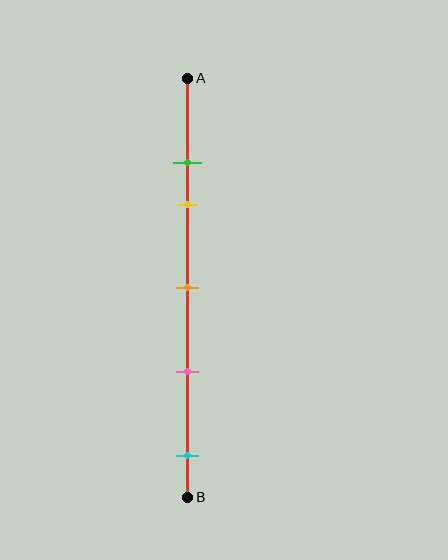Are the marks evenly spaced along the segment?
No, the marks are not evenly spaced.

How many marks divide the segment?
There are 5 marks dividing the segment.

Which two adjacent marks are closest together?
The green and yellow marks are the closest adjacent pair.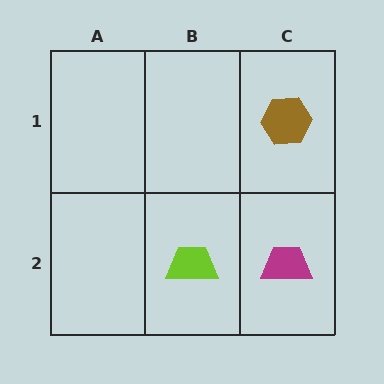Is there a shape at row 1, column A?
No, that cell is empty.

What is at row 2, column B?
A lime trapezoid.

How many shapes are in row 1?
1 shape.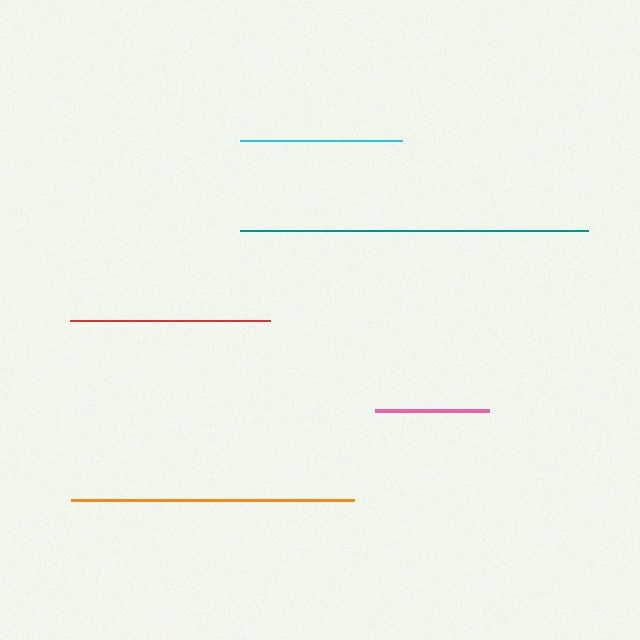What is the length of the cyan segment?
The cyan segment is approximately 162 pixels long.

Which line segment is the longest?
The teal line is the longest at approximately 348 pixels.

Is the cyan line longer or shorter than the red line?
The red line is longer than the cyan line.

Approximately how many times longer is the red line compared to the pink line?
The red line is approximately 1.8 times the length of the pink line.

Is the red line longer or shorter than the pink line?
The red line is longer than the pink line.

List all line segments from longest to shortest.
From longest to shortest: teal, orange, red, cyan, pink.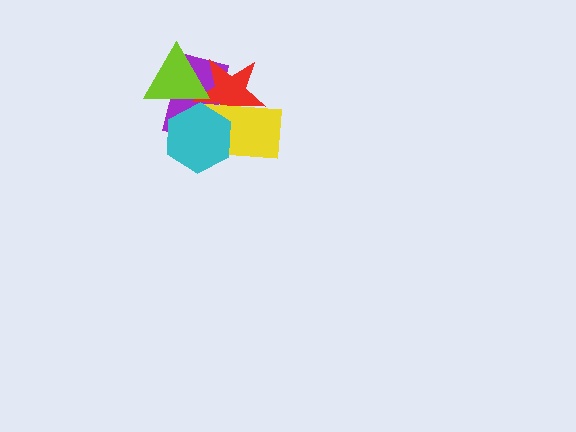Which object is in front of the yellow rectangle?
The cyan hexagon is in front of the yellow rectangle.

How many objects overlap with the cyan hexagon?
4 objects overlap with the cyan hexagon.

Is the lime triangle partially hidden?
Yes, it is partially covered by another shape.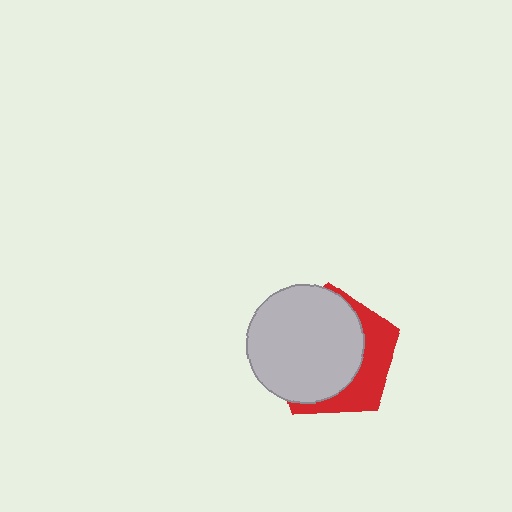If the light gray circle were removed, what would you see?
You would see the complete red pentagon.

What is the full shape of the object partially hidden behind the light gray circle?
The partially hidden object is a red pentagon.